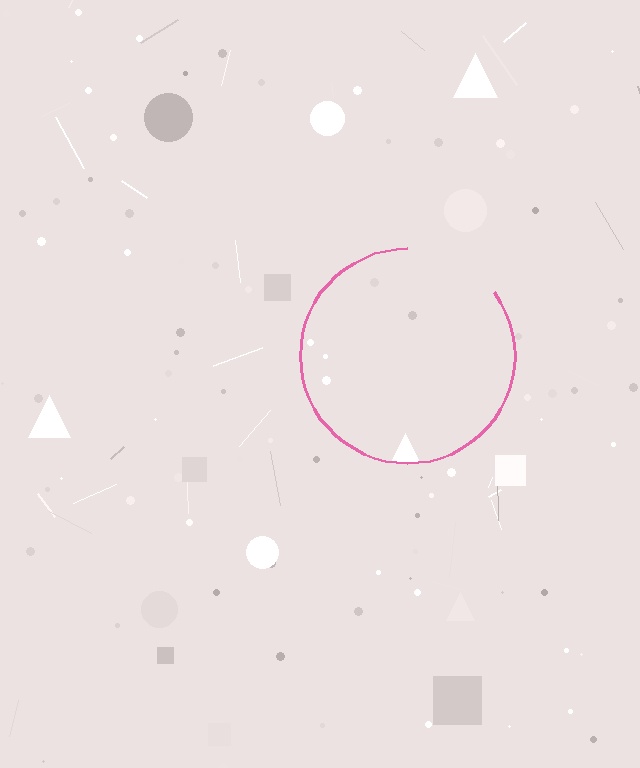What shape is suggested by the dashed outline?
The dashed outline suggests a circle.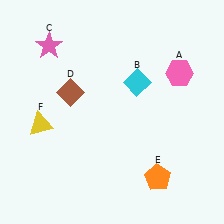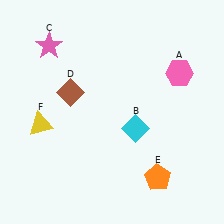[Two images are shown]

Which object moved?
The cyan diamond (B) moved down.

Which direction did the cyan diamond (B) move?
The cyan diamond (B) moved down.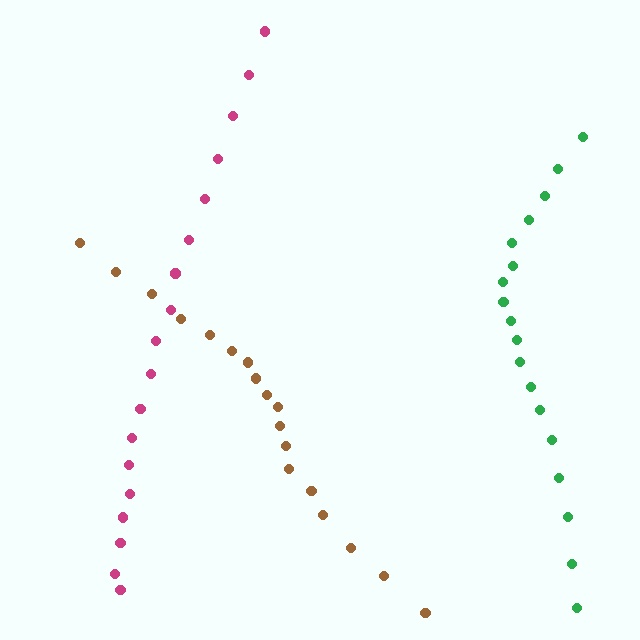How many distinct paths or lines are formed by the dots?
There are 3 distinct paths.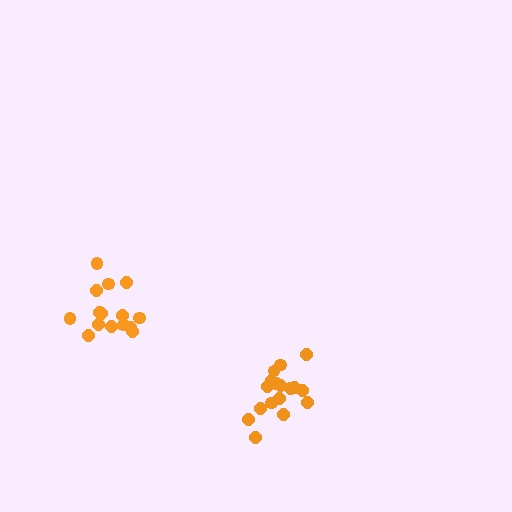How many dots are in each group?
Group 1: 17 dots, Group 2: 15 dots (32 total).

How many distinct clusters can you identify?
There are 2 distinct clusters.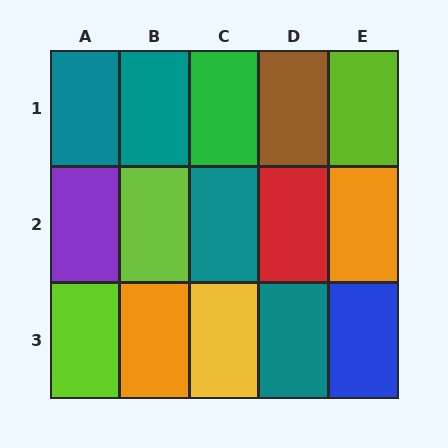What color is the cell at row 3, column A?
Lime.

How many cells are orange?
2 cells are orange.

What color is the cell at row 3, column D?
Teal.